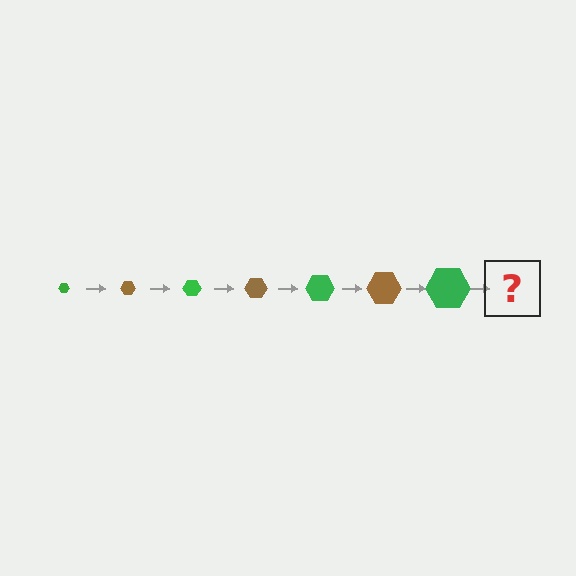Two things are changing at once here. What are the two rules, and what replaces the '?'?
The two rules are that the hexagon grows larger each step and the color cycles through green and brown. The '?' should be a brown hexagon, larger than the previous one.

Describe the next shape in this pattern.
It should be a brown hexagon, larger than the previous one.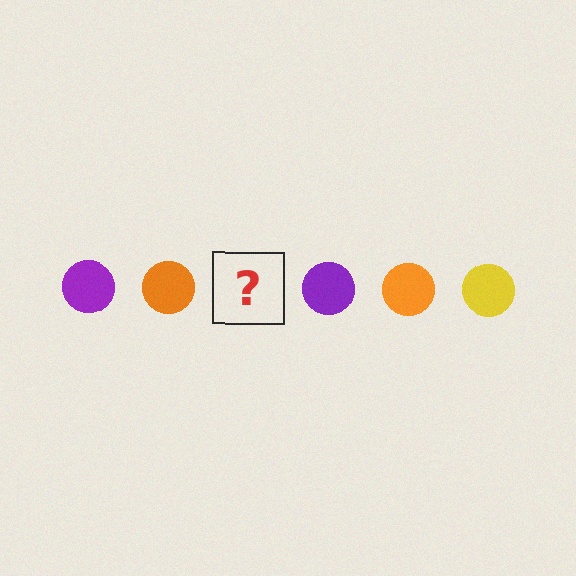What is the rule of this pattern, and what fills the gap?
The rule is that the pattern cycles through purple, orange, yellow circles. The gap should be filled with a yellow circle.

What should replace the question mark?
The question mark should be replaced with a yellow circle.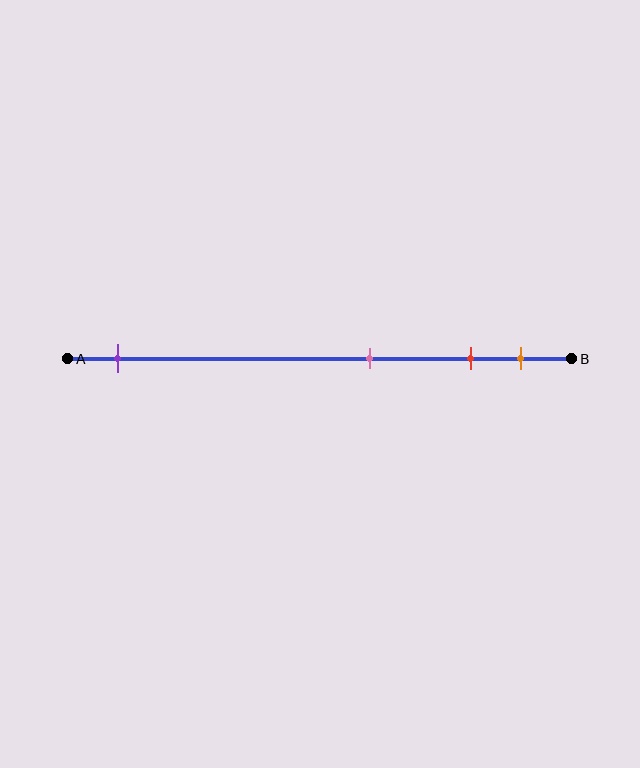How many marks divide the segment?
There are 4 marks dividing the segment.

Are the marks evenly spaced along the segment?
No, the marks are not evenly spaced.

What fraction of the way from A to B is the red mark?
The red mark is approximately 80% (0.8) of the way from A to B.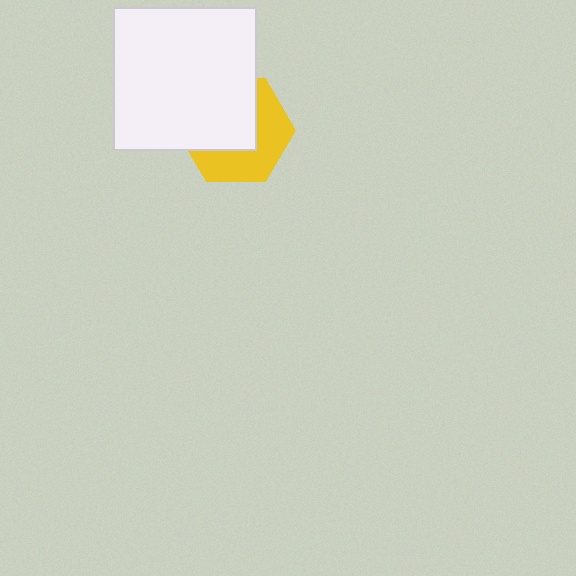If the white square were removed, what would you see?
You would see the complete yellow hexagon.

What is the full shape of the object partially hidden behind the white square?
The partially hidden object is a yellow hexagon.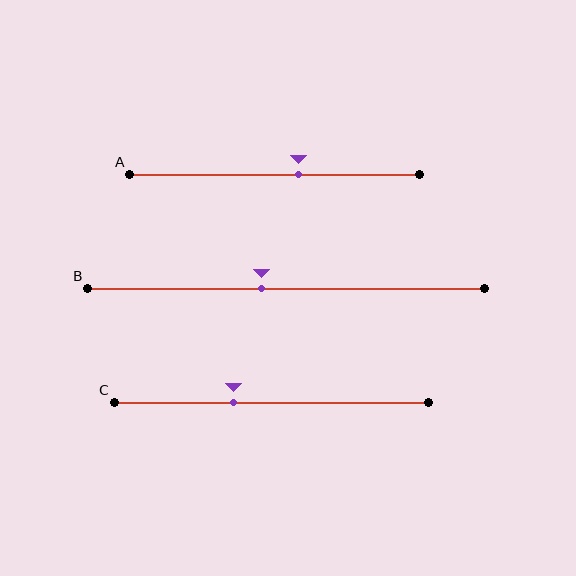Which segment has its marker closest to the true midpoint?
Segment B has its marker closest to the true midpoint.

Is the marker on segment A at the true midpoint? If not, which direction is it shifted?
No, the marker on segment A is shifted to the right by about 8% of the segment length.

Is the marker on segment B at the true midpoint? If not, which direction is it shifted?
No, the marker on segment B is shifted to the left by about 6% of the segment length.